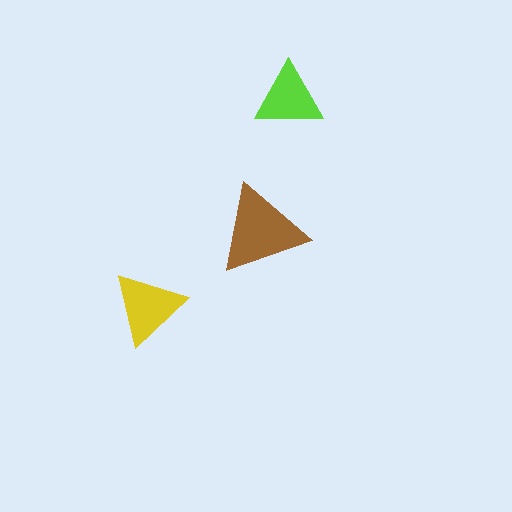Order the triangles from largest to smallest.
the brown one, the yellow one, the lime one.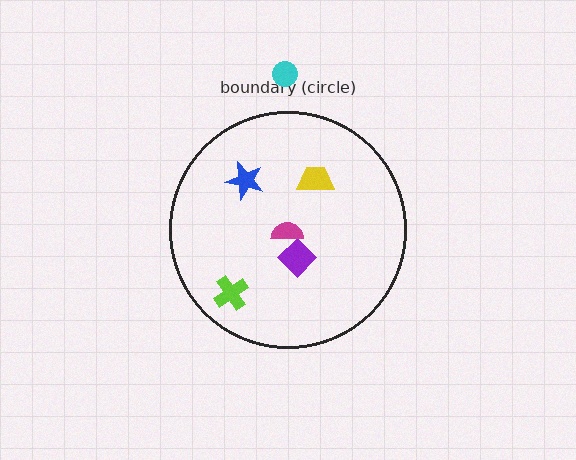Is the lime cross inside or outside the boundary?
Inside.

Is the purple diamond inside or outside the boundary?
Inside.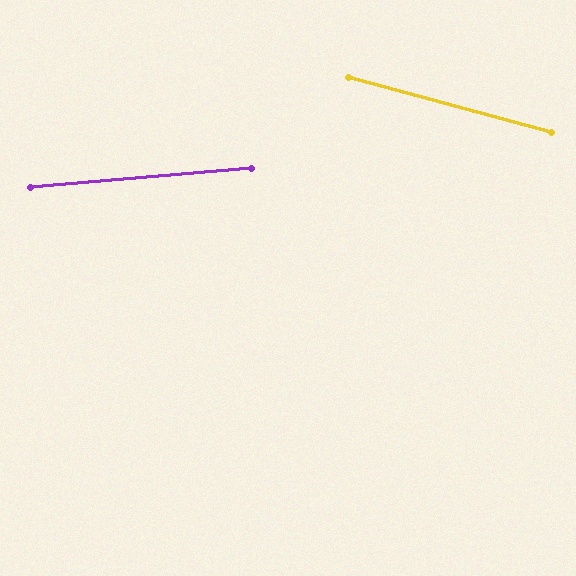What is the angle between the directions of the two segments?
Approximately 20 degrees.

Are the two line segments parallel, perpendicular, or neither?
Neither parallel nor perpendicular — they differ by about 20°.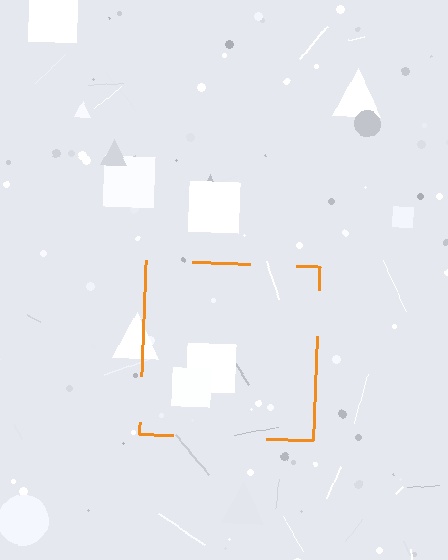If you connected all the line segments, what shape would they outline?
They would outline a square.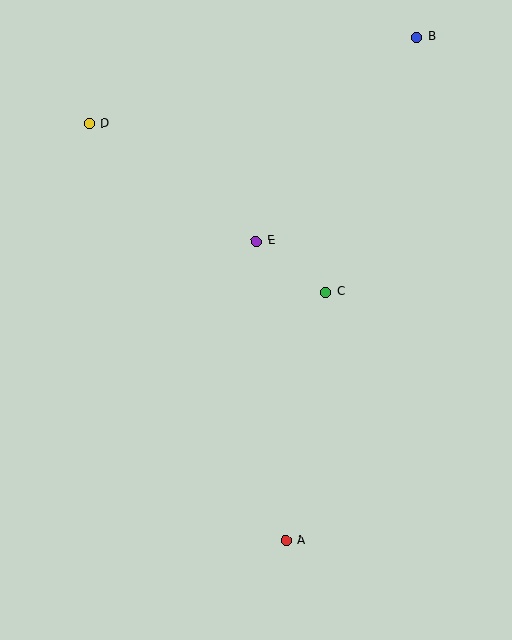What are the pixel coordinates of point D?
Point D is at (89, 124).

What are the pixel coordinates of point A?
Point A is at (286, 541).